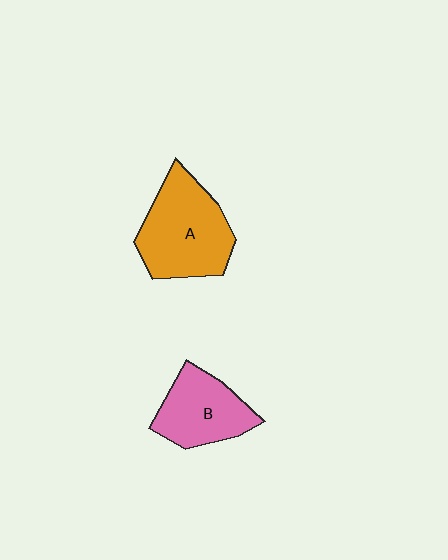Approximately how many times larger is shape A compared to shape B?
Approximately 1.4 times.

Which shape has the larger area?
Shape A (orange).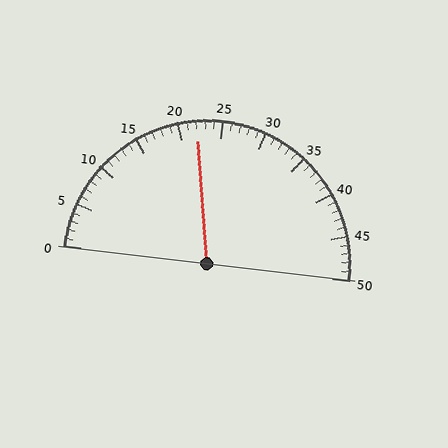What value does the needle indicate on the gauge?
The needle indicates approximately 22.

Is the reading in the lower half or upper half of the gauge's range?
The reading is in the lower half of the range (0 to 50).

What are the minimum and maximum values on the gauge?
The gauge ranges from 0 to 50.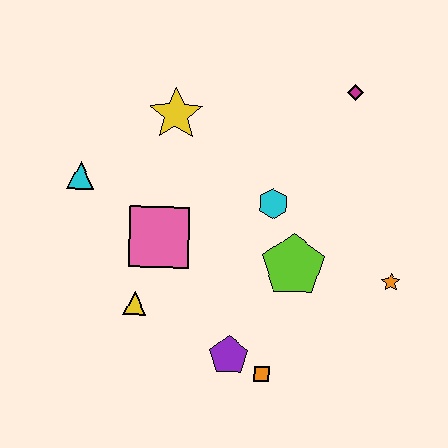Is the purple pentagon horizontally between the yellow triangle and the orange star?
Yes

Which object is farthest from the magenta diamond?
The yellow triangle is farthest from the magenta diamond.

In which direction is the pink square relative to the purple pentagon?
The pink square is above the purple pentagon.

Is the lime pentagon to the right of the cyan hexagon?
Yes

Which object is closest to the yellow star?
The cyan triangle is closest to the yellow star.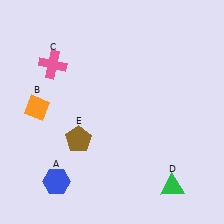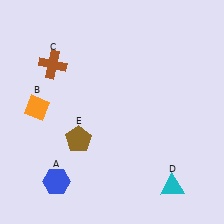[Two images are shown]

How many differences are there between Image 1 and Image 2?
There are 2 differences between the two images.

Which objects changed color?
C changed from pink to brown. D changed from green to cyan.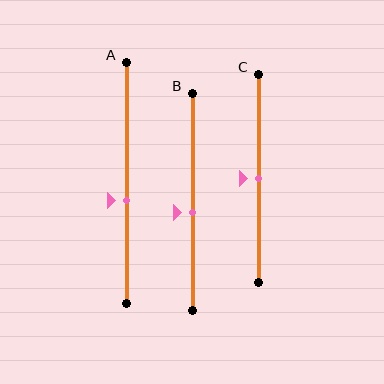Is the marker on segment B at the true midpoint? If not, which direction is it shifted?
No, the marker on segment B is shifted downward by about 5% of the segment length.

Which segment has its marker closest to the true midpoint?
Segment C has its marker closest to the true midpoint.